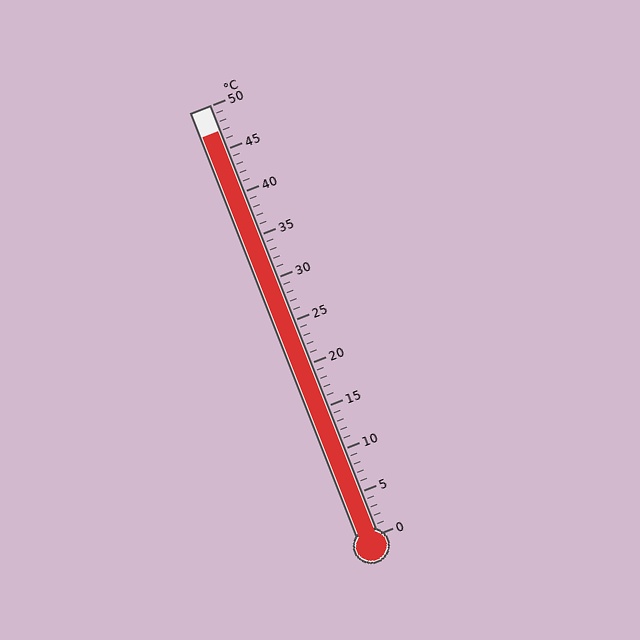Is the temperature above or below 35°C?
The temperature is above 35°C.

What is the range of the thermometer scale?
The thermometer scale ranges from 0°C to 50°C.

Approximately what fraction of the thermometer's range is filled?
The thermometer is filled to approximately 95% of its range.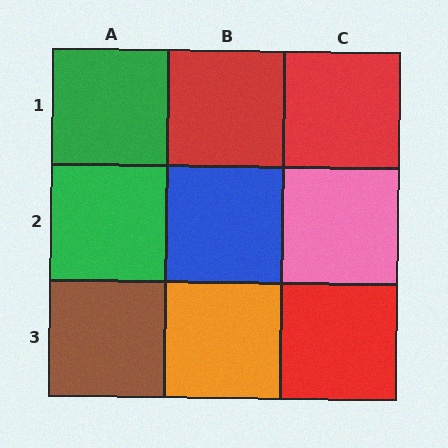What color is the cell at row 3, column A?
Brown.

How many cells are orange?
1 cell is orange.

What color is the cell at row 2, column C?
Pink.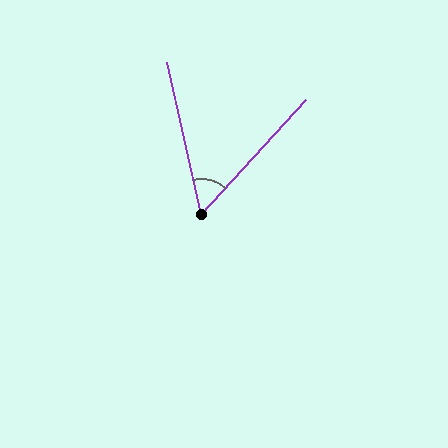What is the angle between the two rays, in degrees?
Approximately 55 degrees.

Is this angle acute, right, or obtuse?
It is acute.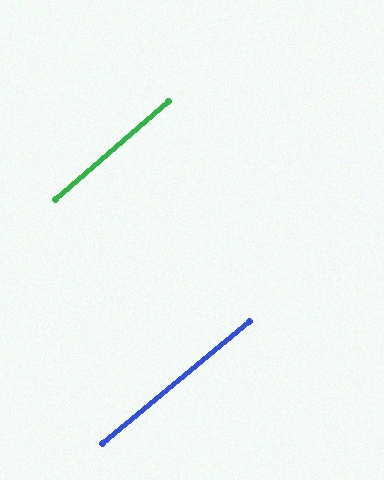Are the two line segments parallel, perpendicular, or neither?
Parallel — their directions differ by only 1.1°.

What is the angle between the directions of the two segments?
Approximately 1 degree.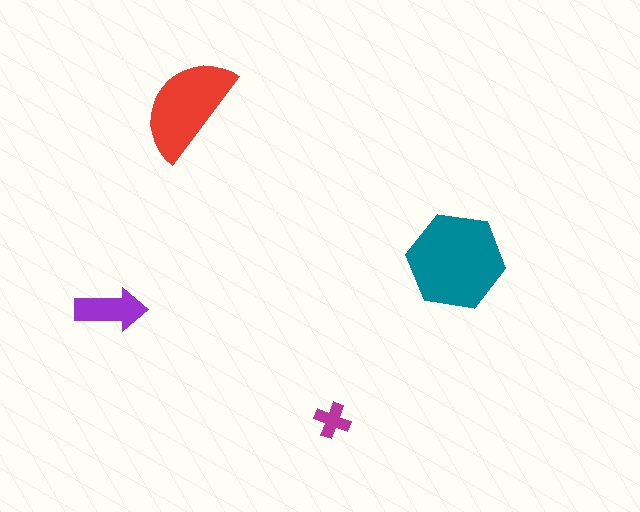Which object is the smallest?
The magenta cross.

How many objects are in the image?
There are 4 objects in the image.